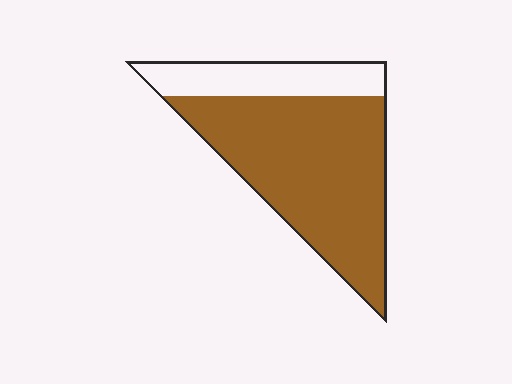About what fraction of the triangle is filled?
About three quarters (3/4).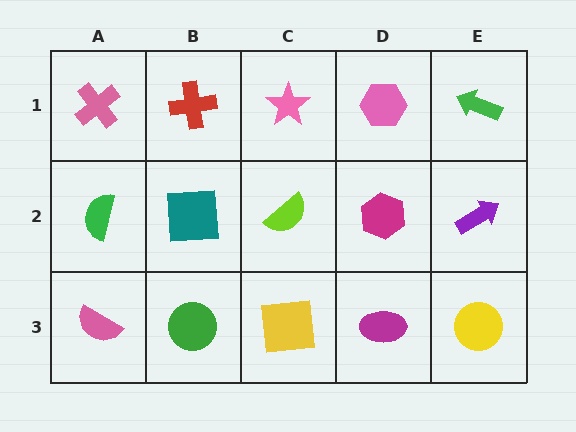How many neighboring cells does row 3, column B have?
3.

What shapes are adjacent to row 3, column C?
A lime semicircle (row 2, column C), a green circle (row 3, column B), a magenta ellipse (row 3, column D).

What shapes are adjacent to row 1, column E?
A purple arrow (row 2, column E), a pink hexagon (row 1, column D).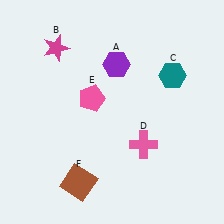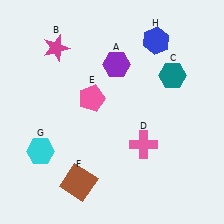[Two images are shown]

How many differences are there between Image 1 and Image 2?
There are 2 differences between the two images.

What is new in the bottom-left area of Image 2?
A cyan hexagon (G) was added in the bottom-left area of Image 2.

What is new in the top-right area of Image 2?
A blue hexagon (H) was added in the top-right area of Image 2.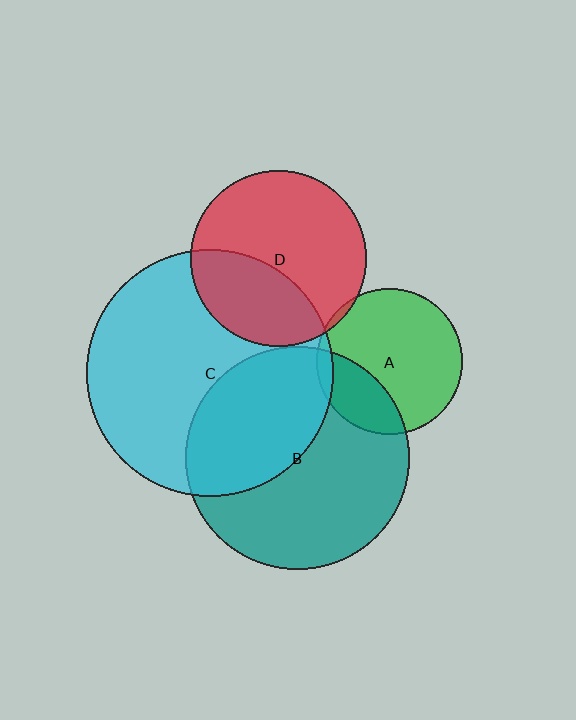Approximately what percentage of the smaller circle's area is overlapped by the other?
Approximately 5%.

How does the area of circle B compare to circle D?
Approximately 1.6 times.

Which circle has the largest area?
Circle C (cyan).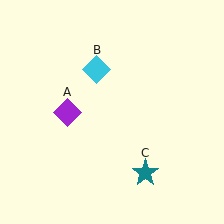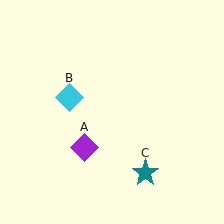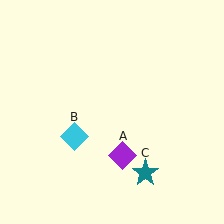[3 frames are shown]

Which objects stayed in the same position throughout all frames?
Teal star (object C) remained stationary.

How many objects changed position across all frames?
2 objects changed position: purple diamond (object A), cyan diamond (object B).